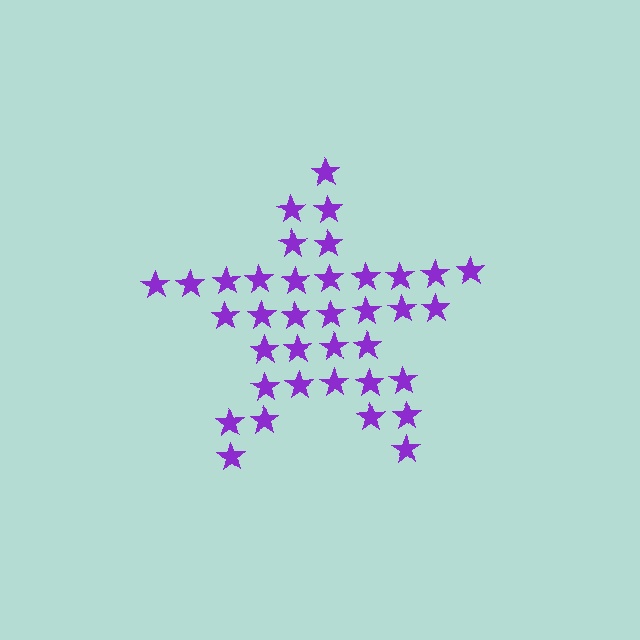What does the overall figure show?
The overall figure shows a star.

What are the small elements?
The small elements are stars.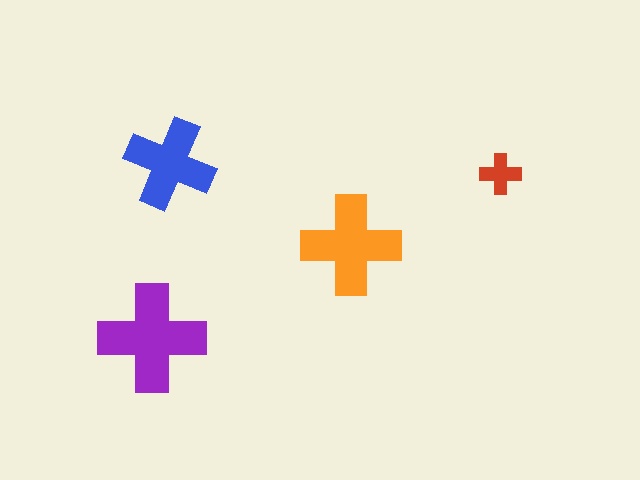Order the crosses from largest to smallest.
the purple one, the orange one, the blue one, the red one.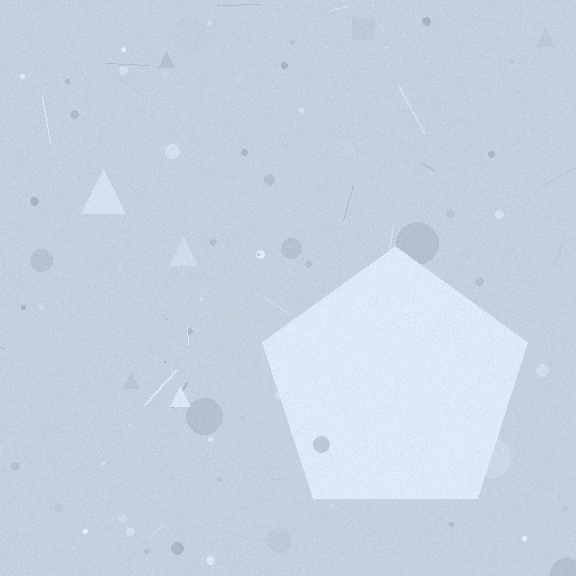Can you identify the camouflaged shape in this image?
The camouflaged shape is a pentagon.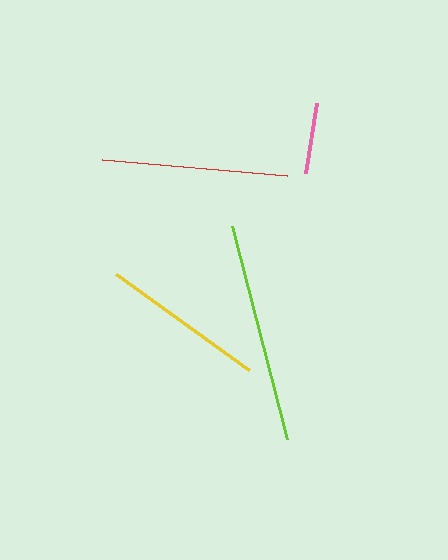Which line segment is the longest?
The lime line is the longest at approximately 220 pixels.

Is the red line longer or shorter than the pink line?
The red line is longer than the pink line.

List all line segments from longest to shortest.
From longest to shortest: lime, red, yellow, pink.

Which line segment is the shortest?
The pink line is the shortest at approximately 71 pixels.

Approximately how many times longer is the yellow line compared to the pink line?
The yellow line is approximately 2.3 times the length of the pink line.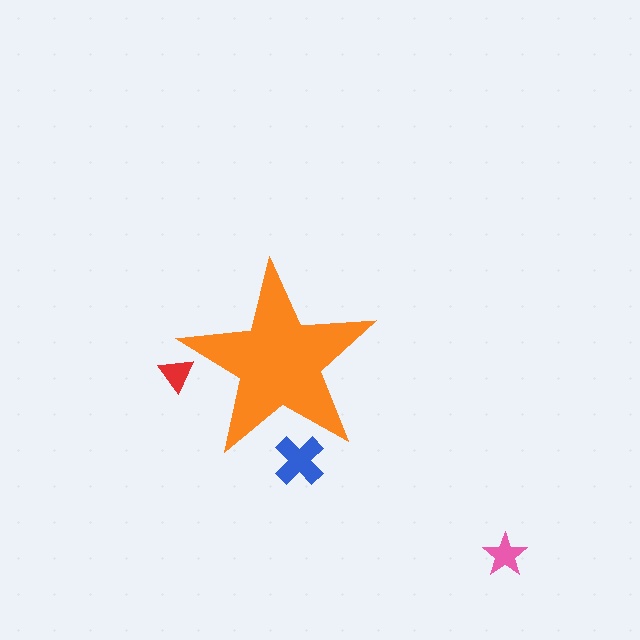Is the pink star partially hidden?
No, the pink star is fully visible.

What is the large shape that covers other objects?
An orange star.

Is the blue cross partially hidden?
Yes, the blue cross is partially hidden behind the orange star.